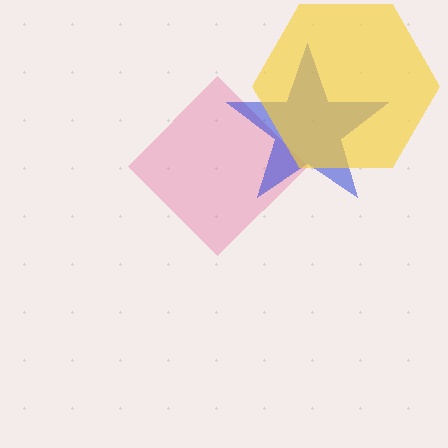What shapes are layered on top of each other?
The layered shapes are: a pink diamond, a blue star, a yellow hexagon.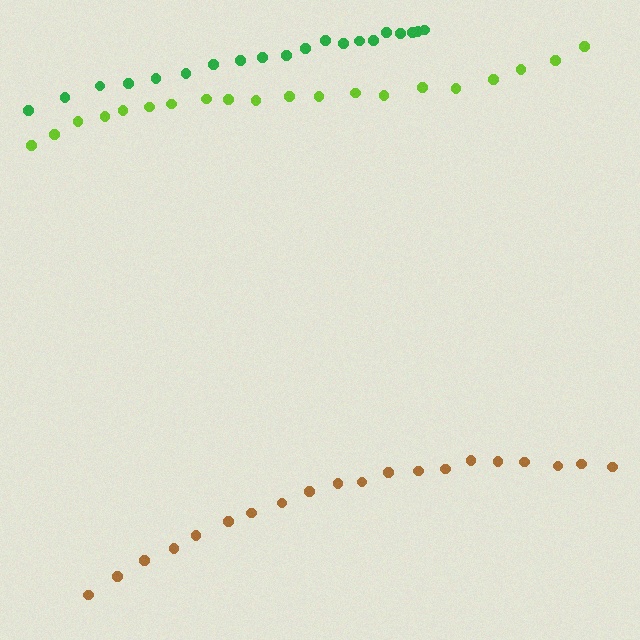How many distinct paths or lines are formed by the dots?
There are 3 distinct paths.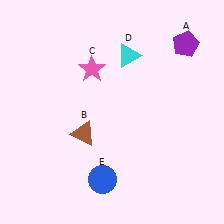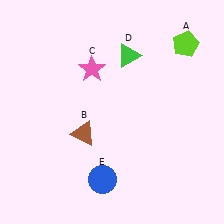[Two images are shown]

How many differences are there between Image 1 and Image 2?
There are 2 differences between the two images.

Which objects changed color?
A changed from purple to lime. D changed from cyan to green.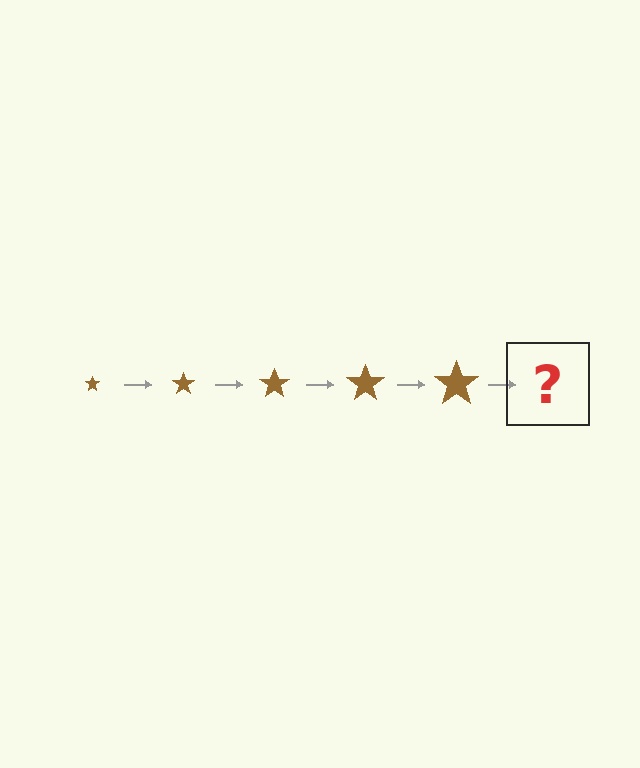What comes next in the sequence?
The next element should be a brown star, larger than the previous one.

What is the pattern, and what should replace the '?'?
The pattern is that the star gets progressively larger each step. The '?' should be a brown star, larger than the previous one.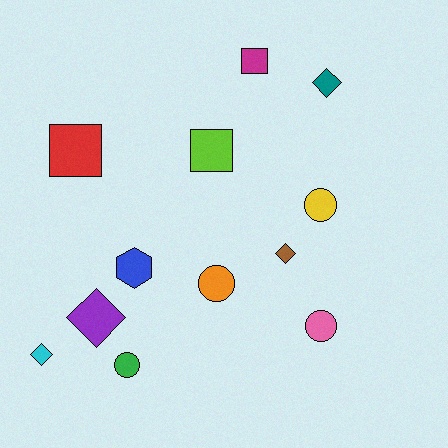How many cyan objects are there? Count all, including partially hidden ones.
There is 1 cyan object.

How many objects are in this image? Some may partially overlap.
There are 12 objects.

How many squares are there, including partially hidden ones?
There are 3 squares.